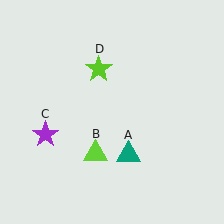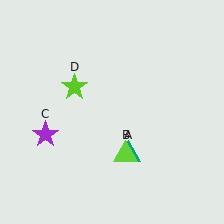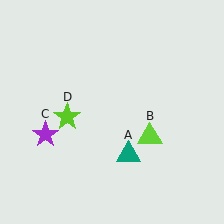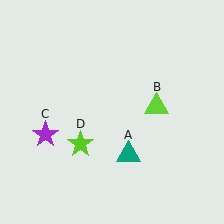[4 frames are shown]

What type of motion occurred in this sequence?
The lime triangle (object B), lime star (object D) rotated counterclockwise around the center of the scene.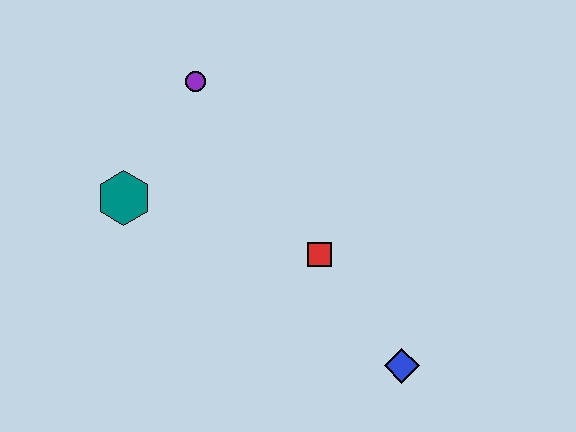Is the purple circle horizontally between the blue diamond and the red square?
No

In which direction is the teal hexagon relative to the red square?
The teal hexagon is to the left of the red square.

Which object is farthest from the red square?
The purple circle is farthest from the red square.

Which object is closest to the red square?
The blue diamond is closest to the red square.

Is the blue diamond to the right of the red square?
Yes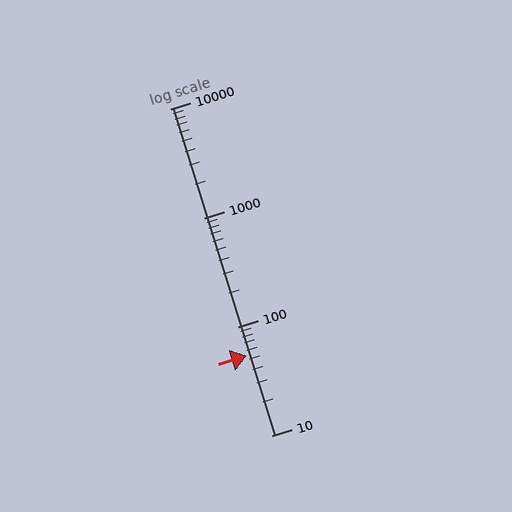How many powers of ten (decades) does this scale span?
The scale spans 3 decades, from 10 to 10000.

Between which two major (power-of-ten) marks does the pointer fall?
The pointer is between 10 and 100.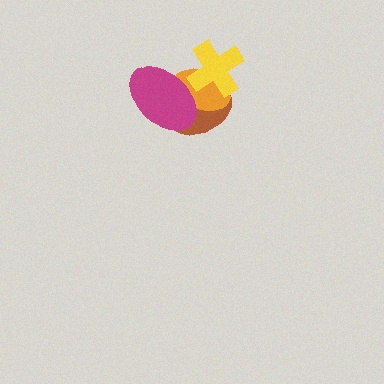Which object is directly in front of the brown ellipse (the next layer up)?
The orange ellipse is directly in front of the brown ellipse.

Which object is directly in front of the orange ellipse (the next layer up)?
The yellow cross is directly in front of the orange ellipse.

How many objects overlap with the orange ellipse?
3 objects overlap with the orange ellipse.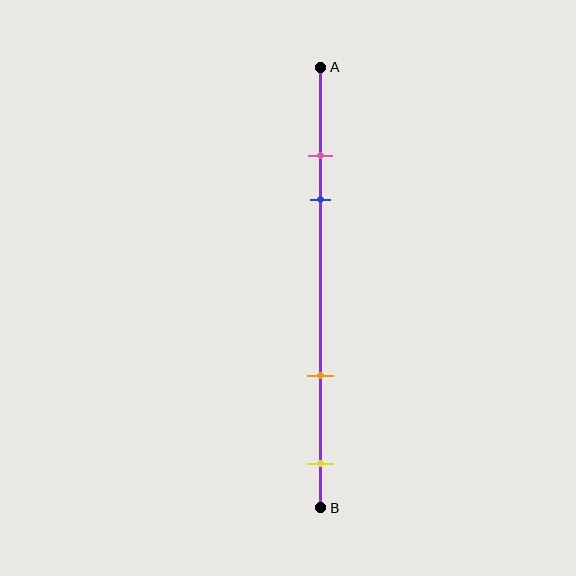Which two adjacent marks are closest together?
The pink and blue marks are the closest adjacent pair.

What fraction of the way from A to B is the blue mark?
The blue mark is approximately 30% (0.3) of the way from A to B.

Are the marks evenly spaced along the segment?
No, the marks are not evenly spaced.